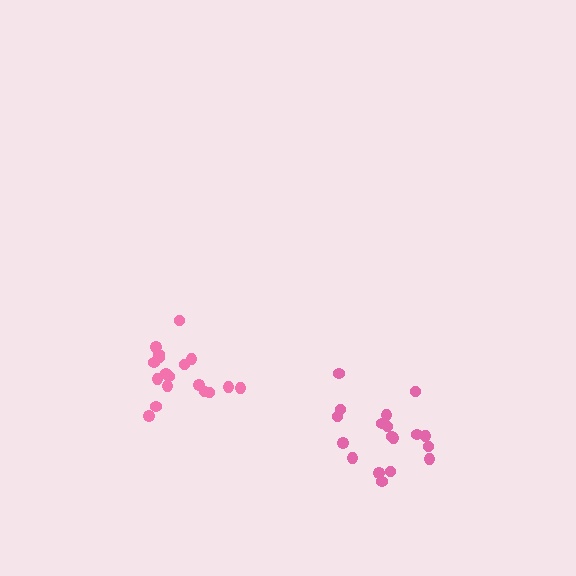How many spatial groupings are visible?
There are 2 spatial groupings.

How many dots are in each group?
Group 1: 19 dots, Group 2: 18 dots (37 total).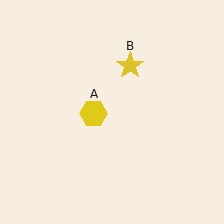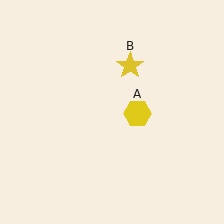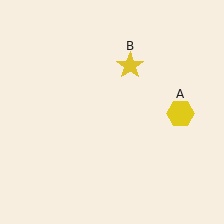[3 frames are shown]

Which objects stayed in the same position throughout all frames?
Yellow star (object B) remained stationary.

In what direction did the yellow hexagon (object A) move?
The yellow hexagon (object A) moved right.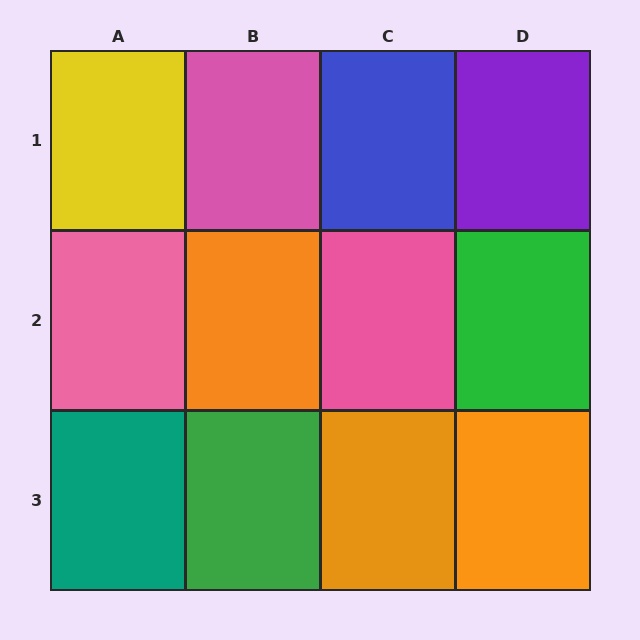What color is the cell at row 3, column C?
Orange.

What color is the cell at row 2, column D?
Green.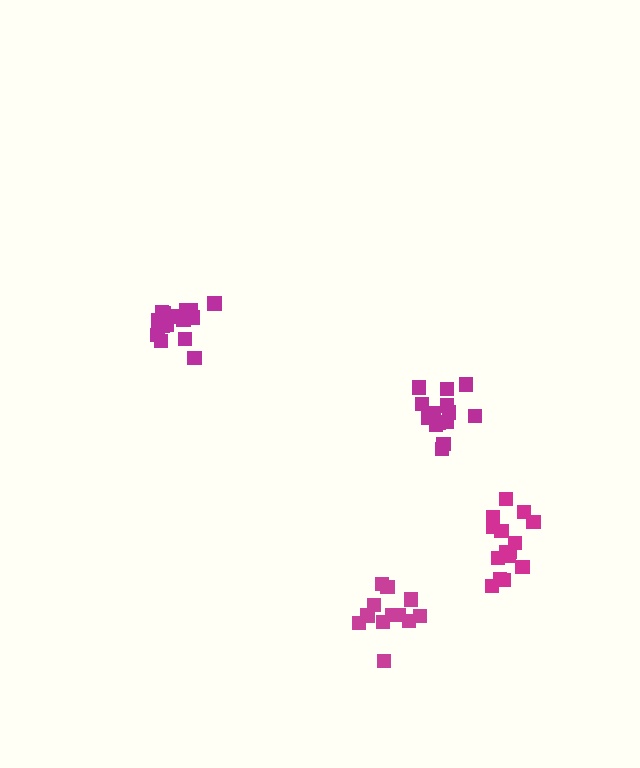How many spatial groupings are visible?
There are 4 spatial groupings.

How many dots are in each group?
Group 1: 17 dots, Group 2: 15 dots, Group 3: 16 dots, Group 4: 12 dots (60 total).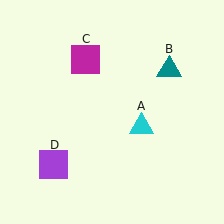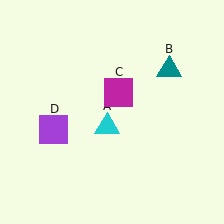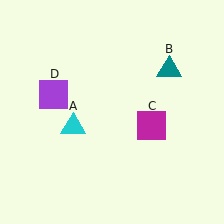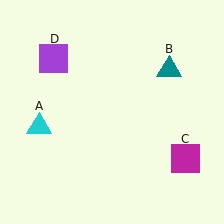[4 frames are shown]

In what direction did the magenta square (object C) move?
The magenta square (object C) moved down and to the right.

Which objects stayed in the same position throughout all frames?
Teal triangle (object B) remained stationary.